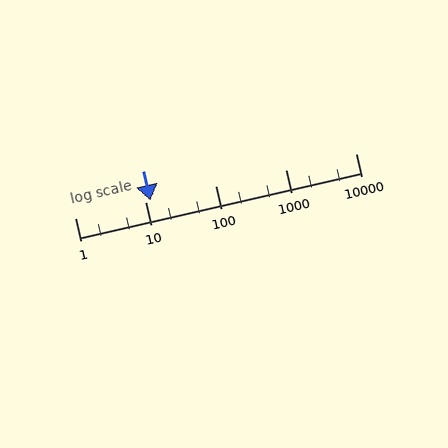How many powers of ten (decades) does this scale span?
The scale spans 4 decades, from 1 to 10000.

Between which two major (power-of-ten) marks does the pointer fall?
The pointer is between 10 and 100.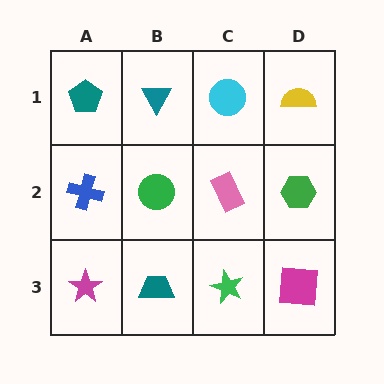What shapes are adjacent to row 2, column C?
A cyan circle (row 1, column C), a green star (row 3, column C), a green circle (row 2, column B), a green hexagon (row 2, column D).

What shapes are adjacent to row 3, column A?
A blue cross (row 2, column A), a teal trapezoid (row 3, column B).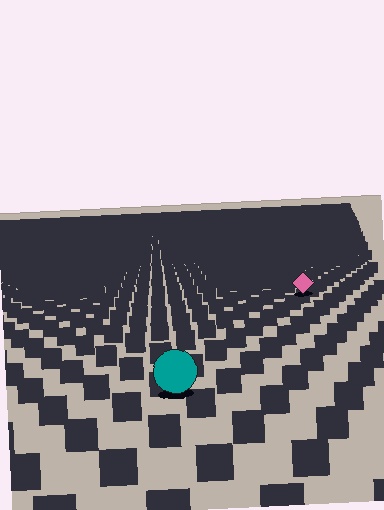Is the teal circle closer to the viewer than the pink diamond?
Yes. The teal circle is closer — you can tell from the texture gradient: the ground texture is coarser near it.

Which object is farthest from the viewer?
The pink diamond is farthest from the viewer. It appears smaller and the ground texture around it is denser.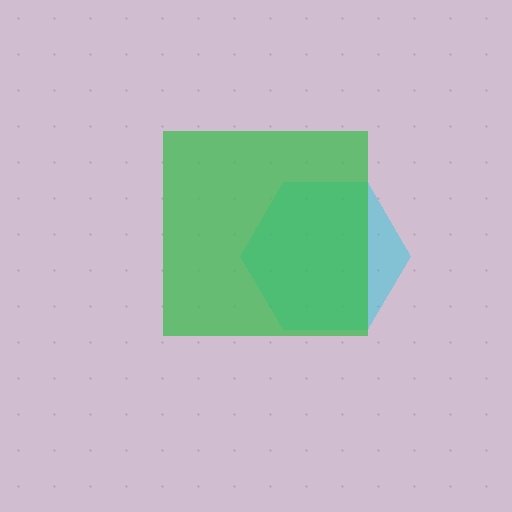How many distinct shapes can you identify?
There are 2 distinct shapes: a cyan hexagon, a green square.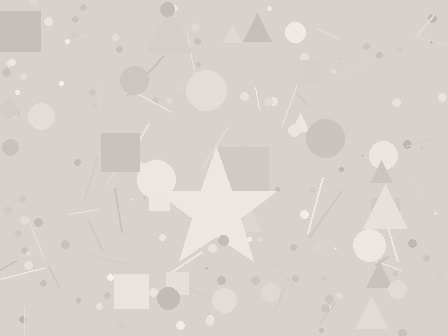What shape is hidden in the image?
A star is hidden in the image.